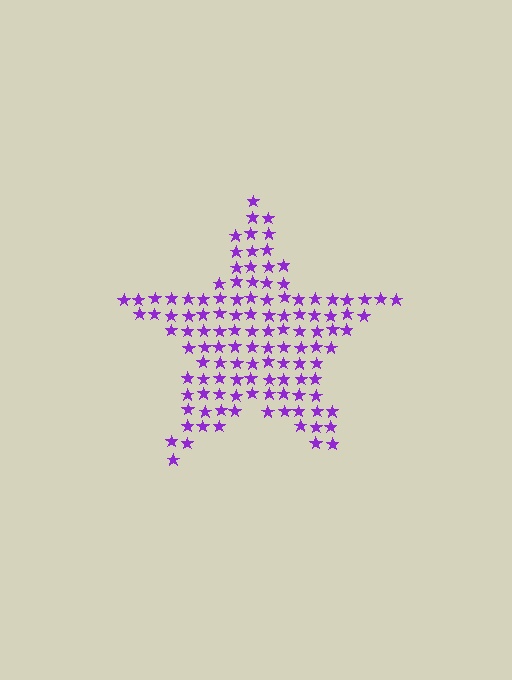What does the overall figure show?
The overall figure shows a star.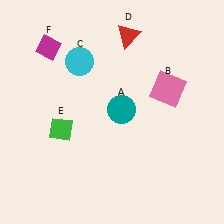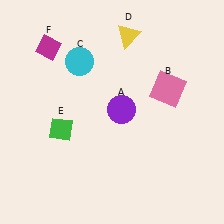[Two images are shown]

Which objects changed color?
A changed from teal to purple. D changed from red to yellow.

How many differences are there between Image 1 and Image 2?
There are 2 differences between the two images.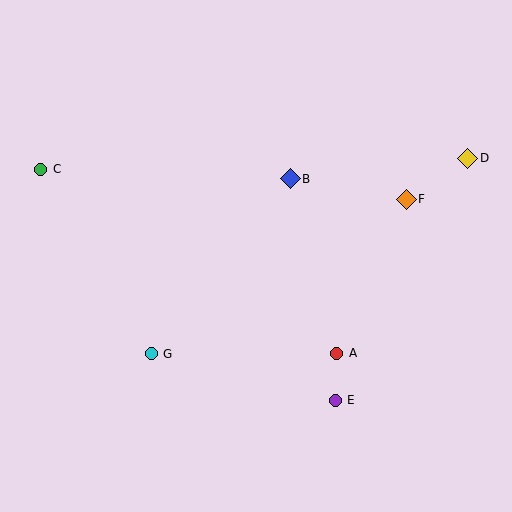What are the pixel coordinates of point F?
Point F is at (406, 199).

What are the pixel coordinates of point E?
Point E is at (335, 400).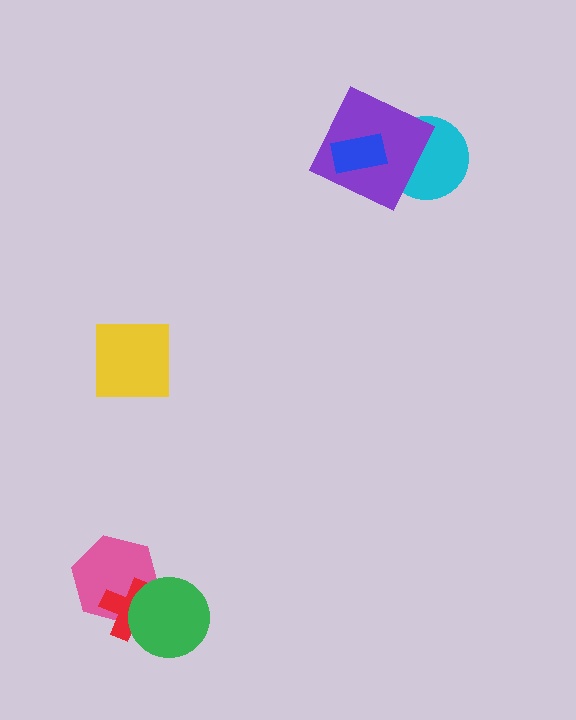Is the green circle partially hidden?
No, no other shape covers it.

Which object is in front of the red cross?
The green circle is in front of the red cross.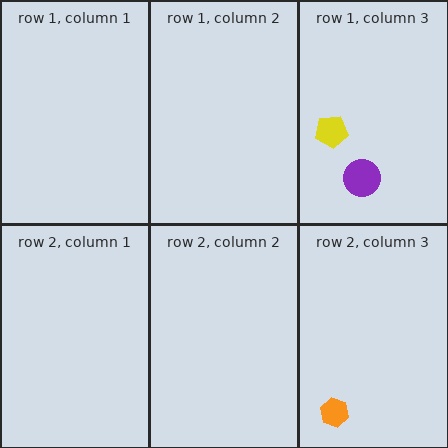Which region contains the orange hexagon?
The row 2, column 3 region.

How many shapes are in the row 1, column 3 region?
2.